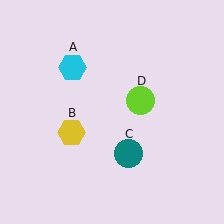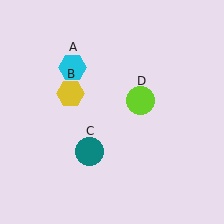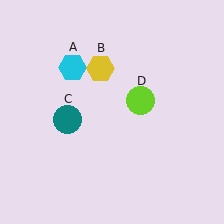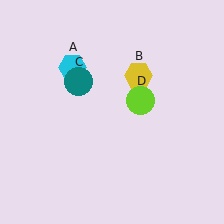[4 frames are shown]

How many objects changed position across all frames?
2 objects changed position: yellow hexagon (object B), teal circle (object C).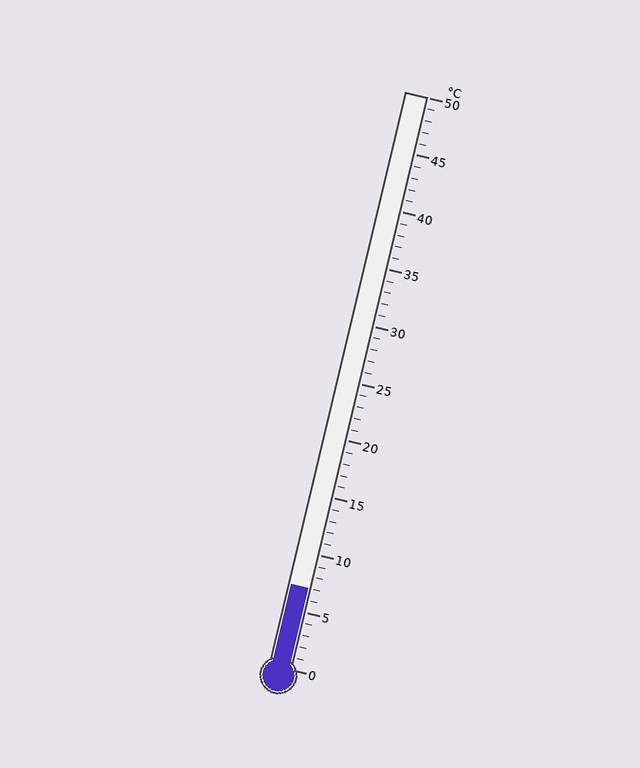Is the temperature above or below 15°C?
The temperature is below 15°C.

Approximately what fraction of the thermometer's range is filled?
The thermometer is filled to approximately 15% of its range.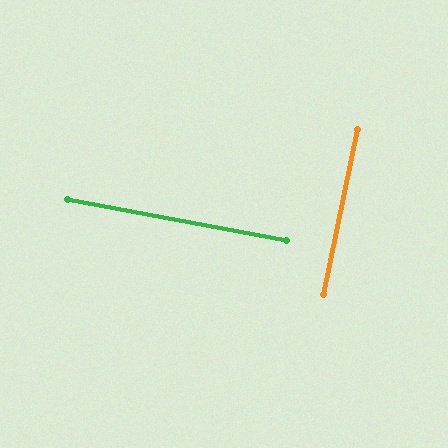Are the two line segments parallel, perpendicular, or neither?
Perpendicular — they meet at approximately 89°.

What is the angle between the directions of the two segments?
Approximately 89 degrees.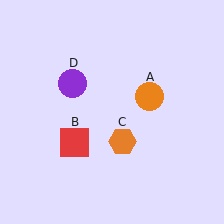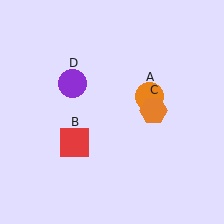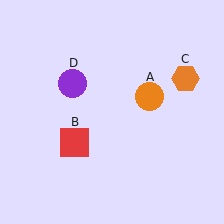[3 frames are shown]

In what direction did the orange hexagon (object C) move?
The orange hexagon (object C) moved up and to the right.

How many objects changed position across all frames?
1 object changed position: orange hexagon (object C).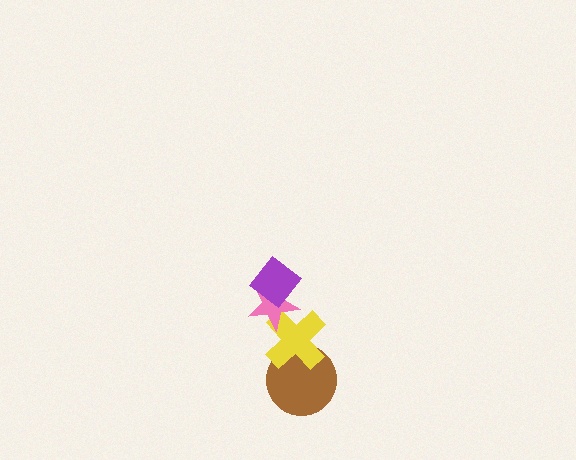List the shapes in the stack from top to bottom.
From top to bottom: the purple diamond, the pink star, the yellow cross, the brown circle.